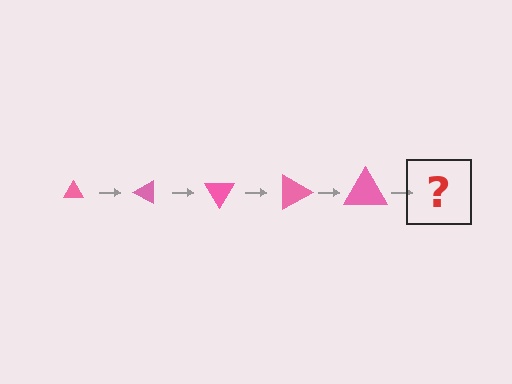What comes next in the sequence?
The next element should be a triangle, larger than the previous one and rotated 150 degrees from the start.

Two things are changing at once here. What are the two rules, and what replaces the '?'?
The two rules are that the triangle grows larger each step and it rotates 30 degrees each step. The '?' should be a triangle, larger than the previous one and rotated 150 degrees from the start.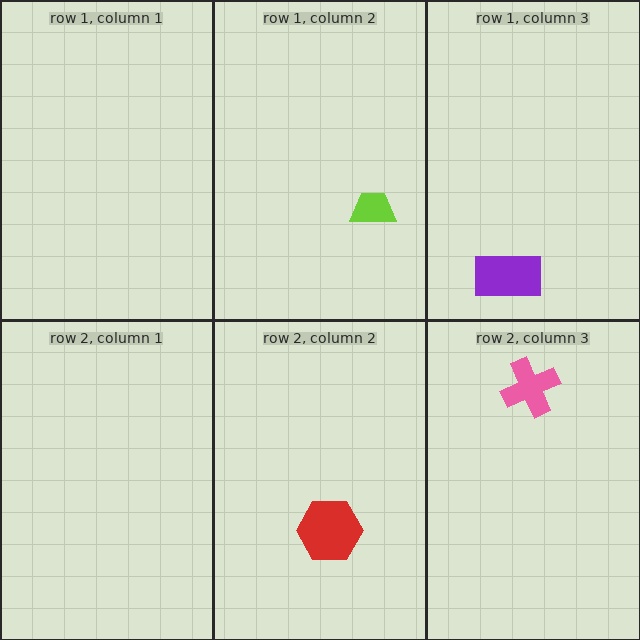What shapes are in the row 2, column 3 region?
The pink cross.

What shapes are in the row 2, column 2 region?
The red hexagon.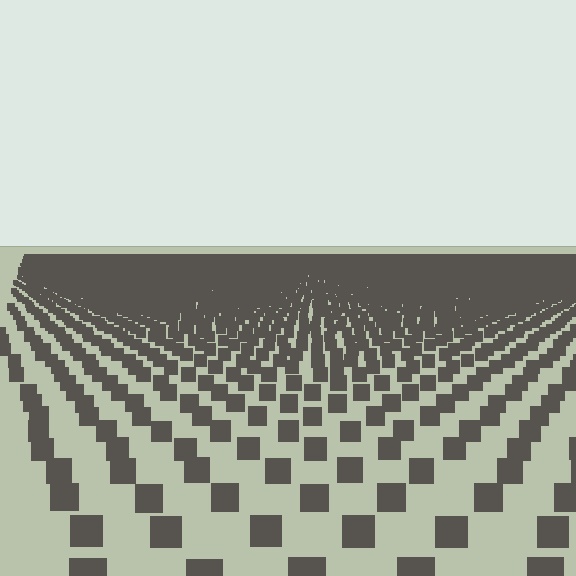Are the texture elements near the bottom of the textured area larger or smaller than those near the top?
Larger. Near the bottom, elements are closer to the viewer and appear at a bigger on-screen size.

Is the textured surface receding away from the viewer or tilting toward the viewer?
The surface is receding away from the viewer. Texture elements get smaller and denser toward the top.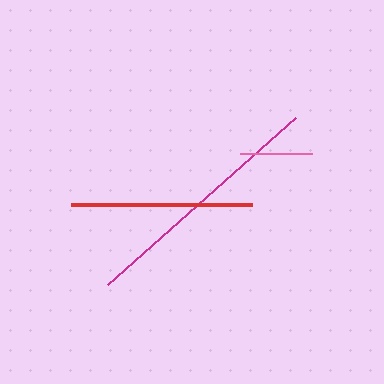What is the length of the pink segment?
The pink segment is approximately 72 pixels long.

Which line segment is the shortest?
The pink line is the shortest at approximately 72 pixels.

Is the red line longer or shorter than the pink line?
The red line is longer than the pink line.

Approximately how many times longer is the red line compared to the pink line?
The red line is approximately 2.5 times the length of the pink line.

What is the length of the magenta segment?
The magenta segment is approximately 251 pixels long.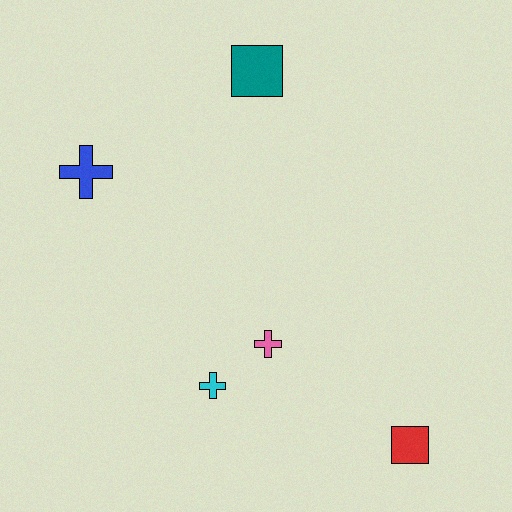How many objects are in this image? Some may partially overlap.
There are 5 objects.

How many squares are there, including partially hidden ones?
There are 2 squares.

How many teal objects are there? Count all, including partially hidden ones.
There is 1 teal object.